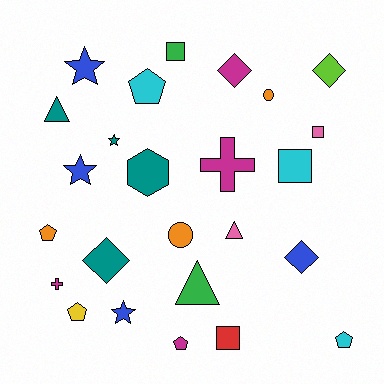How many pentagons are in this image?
There are 5 pentagons.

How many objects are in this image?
There are 25 objects.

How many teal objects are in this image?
There are 4 teal objects.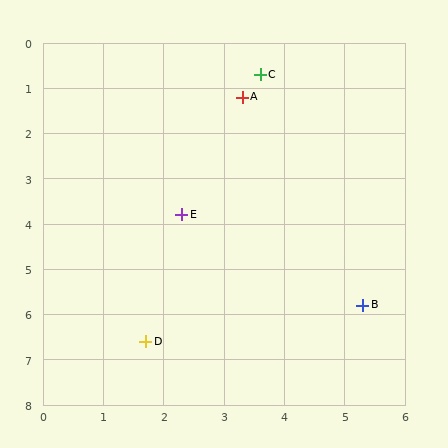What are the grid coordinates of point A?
Point A is at approximately (3.3, 1.2).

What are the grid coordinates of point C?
Point C is at approximately (3.6, 0.7).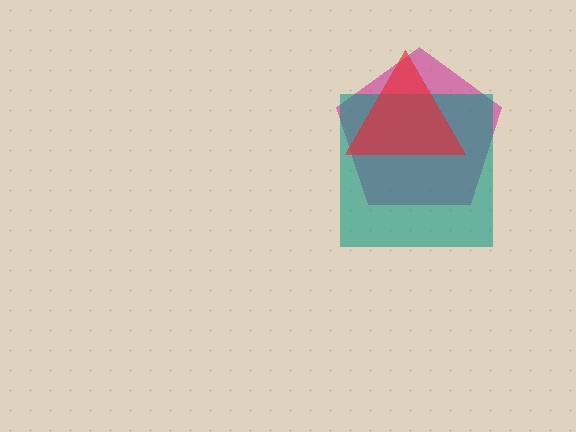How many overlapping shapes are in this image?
There are 3 overlapping shapes in the image.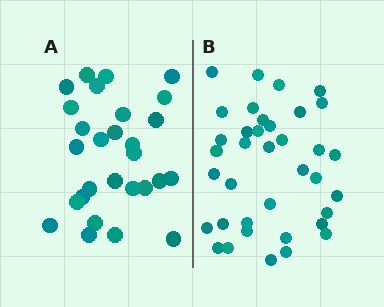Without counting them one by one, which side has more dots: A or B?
Region B (the right region) has more dots.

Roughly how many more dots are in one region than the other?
Region B has roughly 8 or so more dots than region A.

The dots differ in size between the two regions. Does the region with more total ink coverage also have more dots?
No. Region A has more total ink coverage because its dots are larger, but region B actually contains more individual dots. Total area can be misleading — the number of items is what matters here.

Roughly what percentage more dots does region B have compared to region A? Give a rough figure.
About 30% more.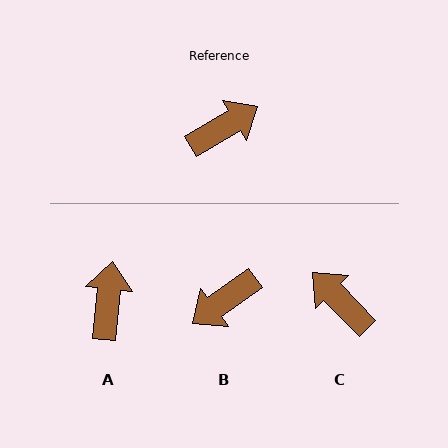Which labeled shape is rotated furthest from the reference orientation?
B, about 175 degrees away.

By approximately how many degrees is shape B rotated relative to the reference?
Approximately 175 degrees clockwise.